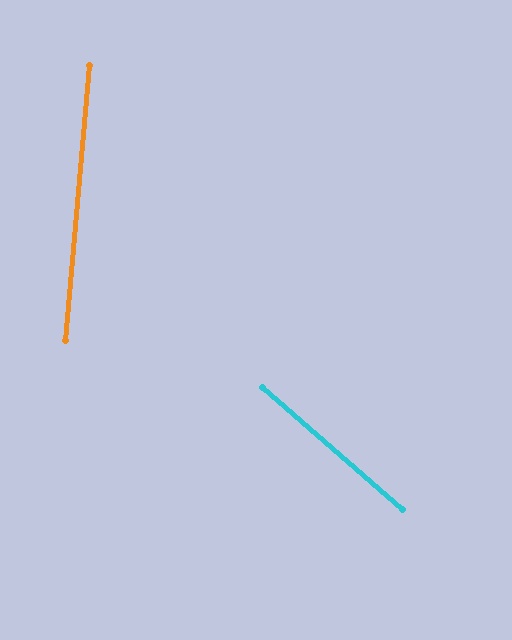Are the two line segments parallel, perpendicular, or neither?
Neither parallel nor perpendicular — they differ by about 54°.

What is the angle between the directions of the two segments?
Approximately 54 degrees.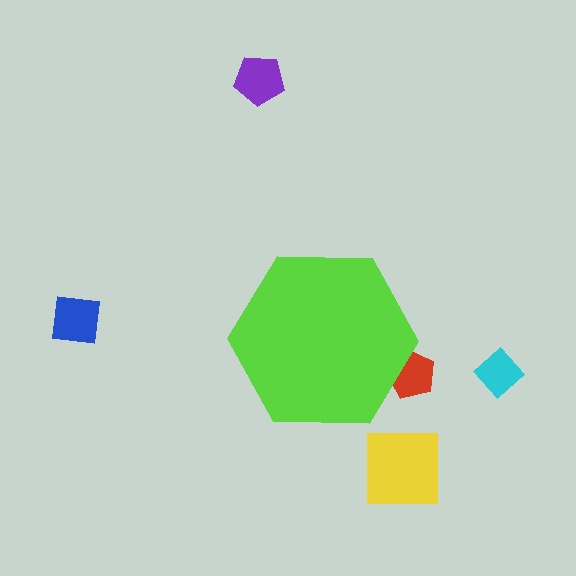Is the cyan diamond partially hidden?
No, the cyan diamond is fully visible.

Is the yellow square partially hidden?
No, the yellow square is fully visible.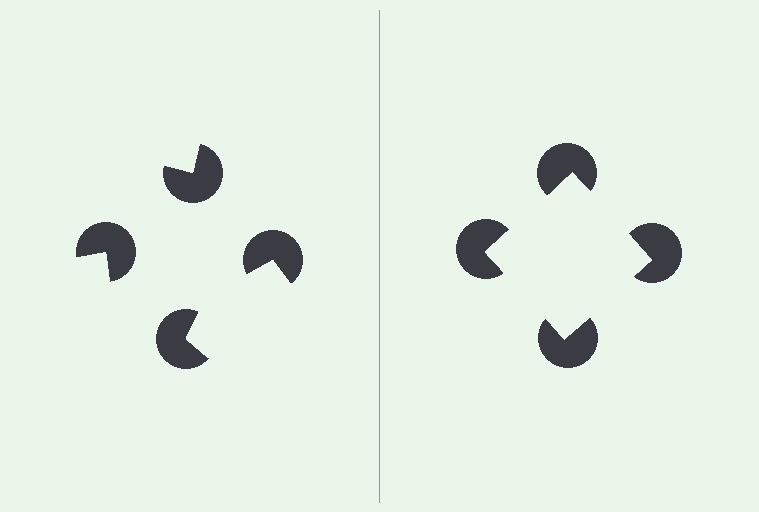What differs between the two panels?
The pac-man discs are positioned identically on both sides; only the wedge orientations differ. On the right they align to a square; on the left they are misaligned.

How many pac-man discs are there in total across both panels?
8 — 4 on each side.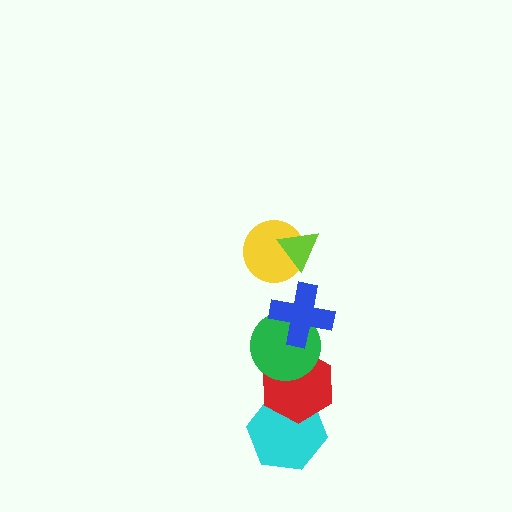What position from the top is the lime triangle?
The lime triangle is 1st from the top.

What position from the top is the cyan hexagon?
The cyan hexagon is 6th from the top.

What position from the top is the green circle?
The green circle is 4th from the top.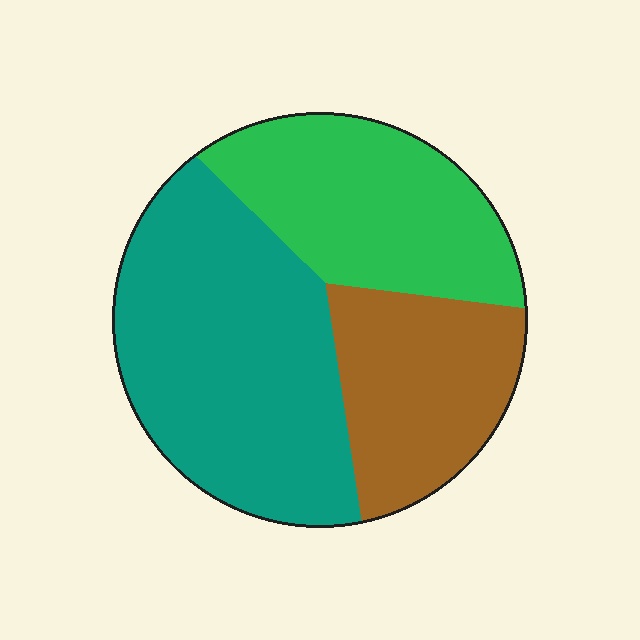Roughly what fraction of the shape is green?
Green covers around 30% of the shape.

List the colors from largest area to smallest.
From largest to smallest: teal, green, brown.